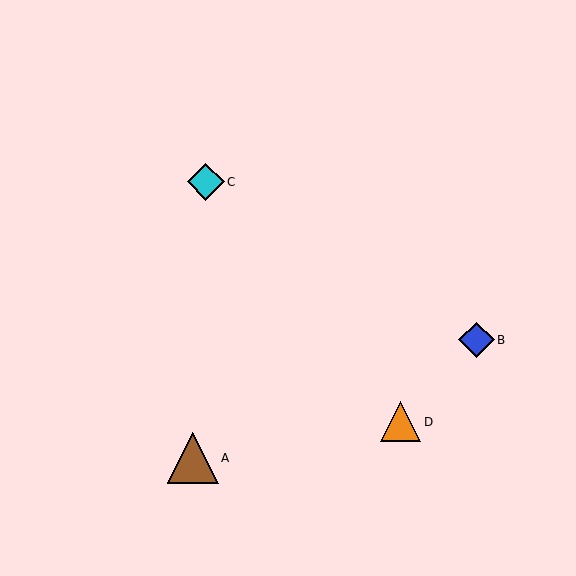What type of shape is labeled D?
Shape D is an orange triangle.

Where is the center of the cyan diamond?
The center of the cyan diamond is at (206, 182).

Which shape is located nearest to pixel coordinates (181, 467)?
The brown triangle (labeled A) at (193, 458) is nearest to that location.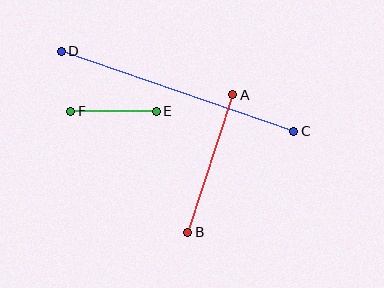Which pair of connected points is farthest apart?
Points C and D are farthest apart.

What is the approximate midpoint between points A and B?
The midpoint is at approximately (210, 164) pixels.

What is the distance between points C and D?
The distance is approximately 246 pixels.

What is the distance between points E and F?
The distance is approximately 86 pixels.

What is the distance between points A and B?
The distance is approximately 145 pixels.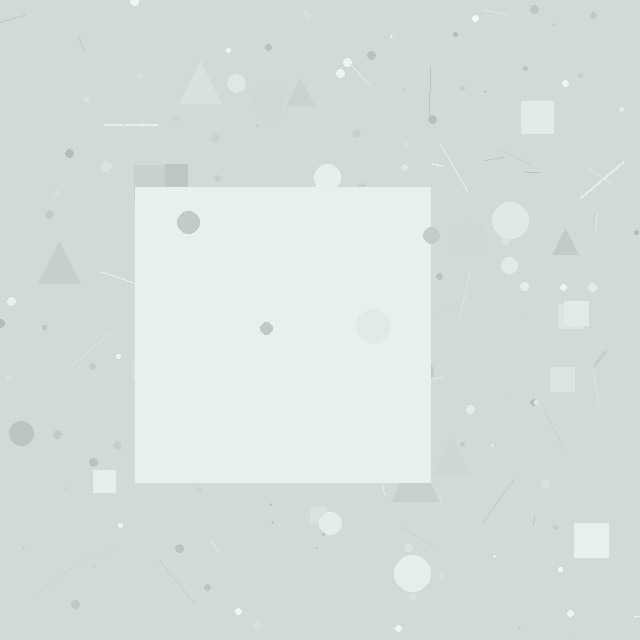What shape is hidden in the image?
A square is hidden in the image.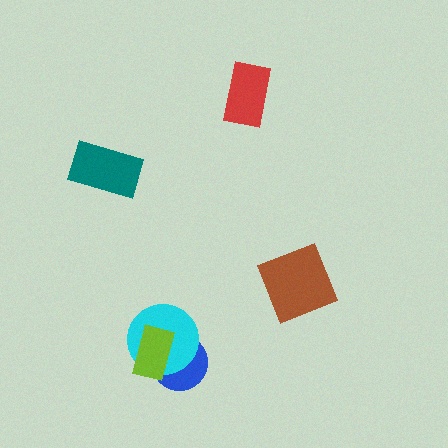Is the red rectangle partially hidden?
No, no other shape covers it.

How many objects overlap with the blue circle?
2 objects overlap with the blue circle.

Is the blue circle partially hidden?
Yes, it is partially covered by another shape.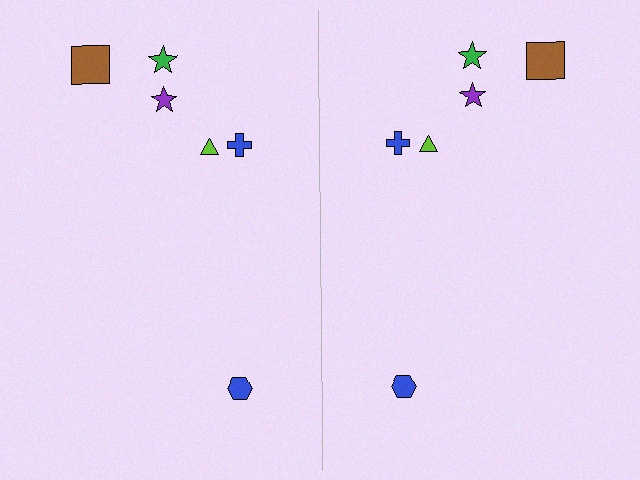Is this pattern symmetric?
Yes, this pattern has bilateral (reflection) symmetry.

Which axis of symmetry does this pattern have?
The pattern has a vertical axis of symmetry running through the center of the image.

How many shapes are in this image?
There are 12 shapes in this image.